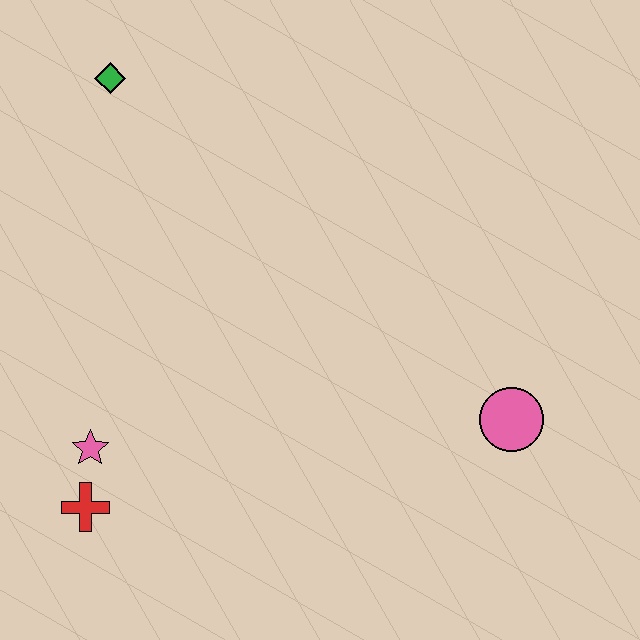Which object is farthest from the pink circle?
The green diamond is farthest from the pink circle.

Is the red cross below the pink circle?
Yes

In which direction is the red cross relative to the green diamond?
The red cross is below the green diamond.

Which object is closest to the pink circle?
The pink star is closest to the pink circle.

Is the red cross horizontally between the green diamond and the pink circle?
No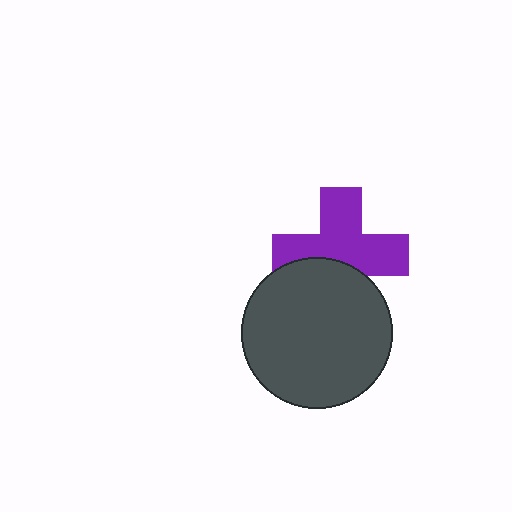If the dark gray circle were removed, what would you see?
You would see the complete purple cross.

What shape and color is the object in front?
The object in front is a dark gray circle.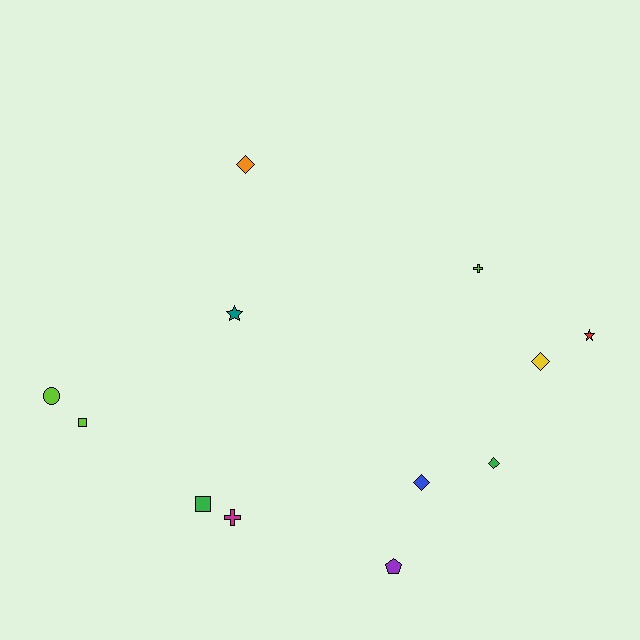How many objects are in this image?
There are 12 objects.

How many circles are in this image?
There is 1 circle.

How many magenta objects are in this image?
There is 1 magenta object.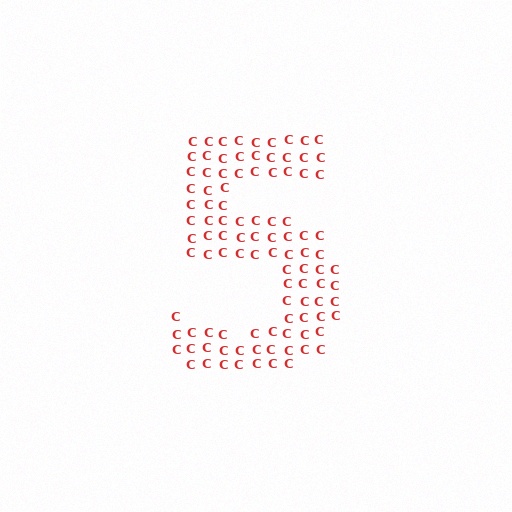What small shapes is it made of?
It is made of small letter C's.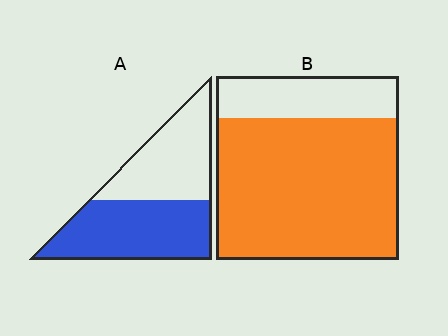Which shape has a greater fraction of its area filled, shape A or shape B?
Shape B.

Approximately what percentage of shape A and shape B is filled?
A is approximately 55% and B is approximately 75%.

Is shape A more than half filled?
Yes.